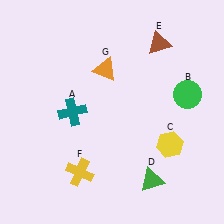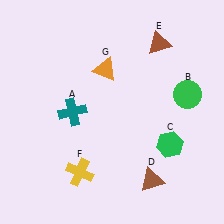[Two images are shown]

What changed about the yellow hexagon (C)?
In Image 1, C is yellow. In Image 2, it changed to green.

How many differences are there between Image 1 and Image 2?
There are 2 differences between the two images.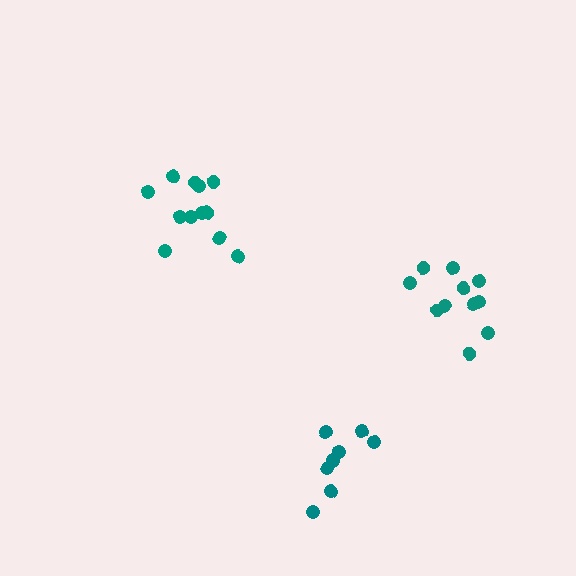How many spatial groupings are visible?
There are 3 spatial groupings.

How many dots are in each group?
Group 1: 12 dots, Group 2: 8 dots, Group 3: 11 dots (31 total).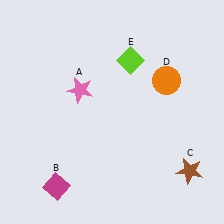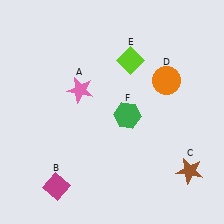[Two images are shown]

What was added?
A green hexagon (F) was added in Image 2.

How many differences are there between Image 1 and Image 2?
There is 1 difference between the two images.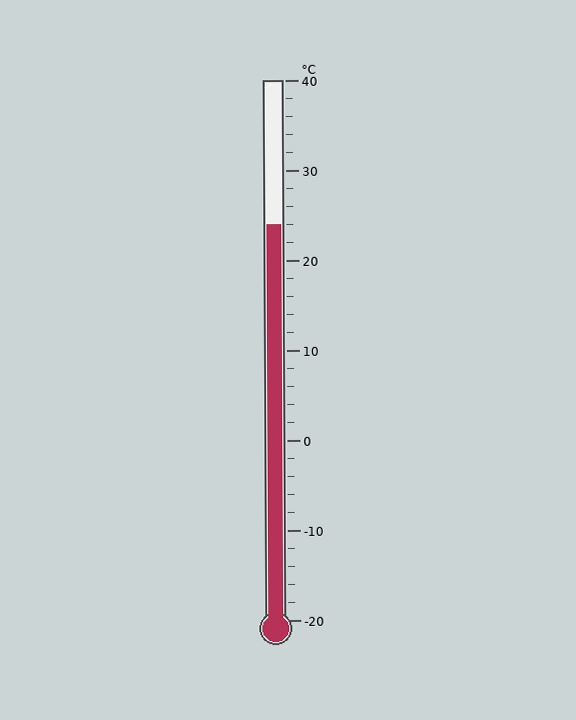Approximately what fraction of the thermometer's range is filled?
The thermometer is filled to approximately 75% of its range.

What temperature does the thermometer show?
The thermometer shows approximately 24°C.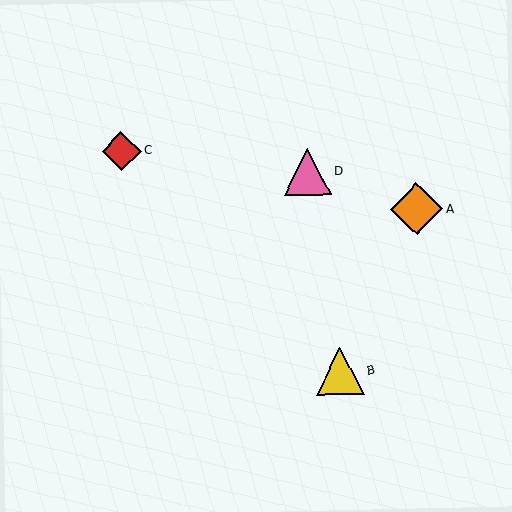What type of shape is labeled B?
Shape B is a yellow triangle.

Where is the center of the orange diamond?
The center of the orange diamond is at (417, 209).